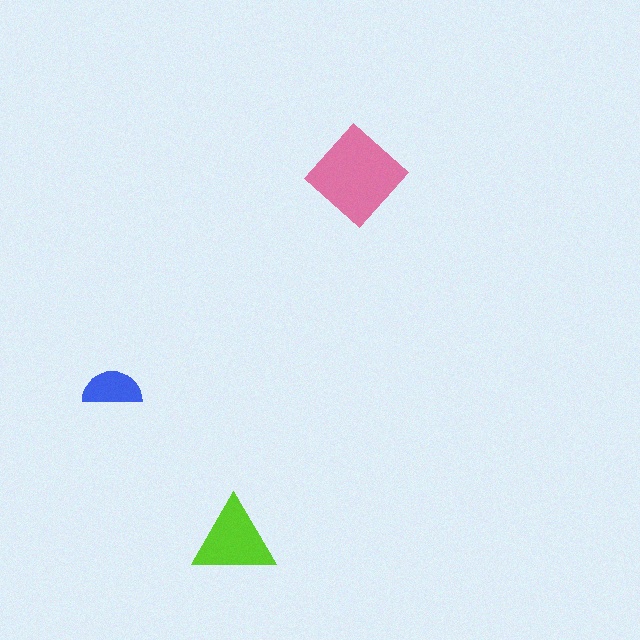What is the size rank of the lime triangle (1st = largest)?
2nd.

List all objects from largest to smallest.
The pink diamond, the lime triangle, the blue semicircle.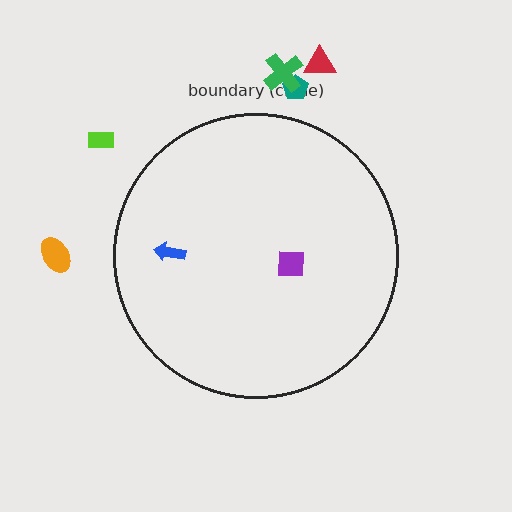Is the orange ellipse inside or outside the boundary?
Outside.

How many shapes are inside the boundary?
2 inside, 5 outside.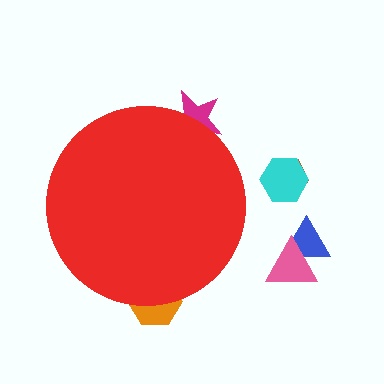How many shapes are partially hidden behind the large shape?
2 shapes are partially hidden.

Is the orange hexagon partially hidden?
Yes, the orange hexagon is partially hidden behind the red circle.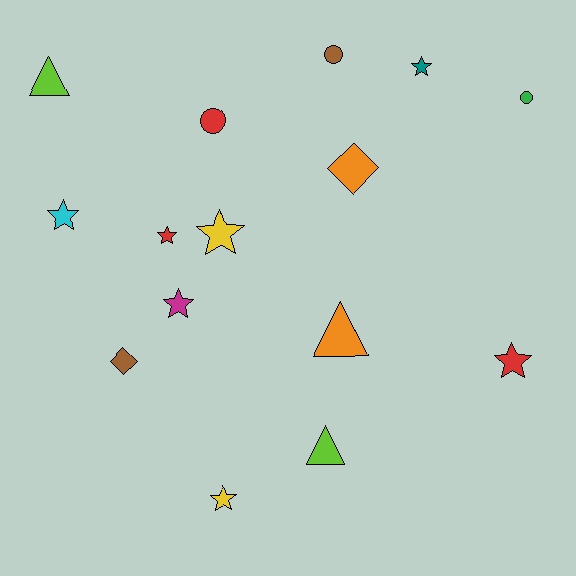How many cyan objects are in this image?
There is 1 cyan object.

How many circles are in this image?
There are 3 circles.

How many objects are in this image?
There are 15 objects.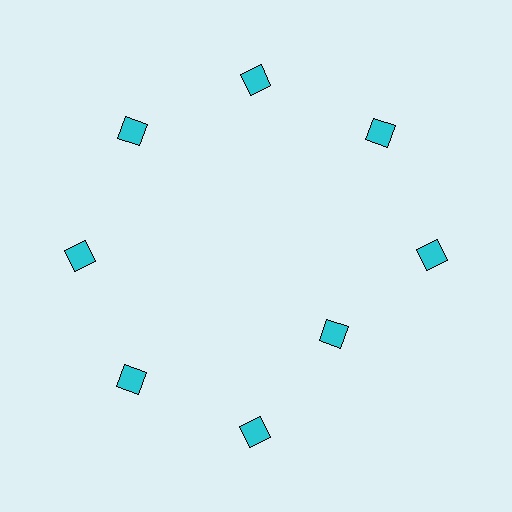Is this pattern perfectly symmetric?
No. The 8 cyan diamonds are arranged in a ring, but one element near the 4 o'clock position is pulled inward toward the center, breaking the 8-fold rotational symmetry.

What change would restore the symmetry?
The symmetry would be restored by moving it outward, back onto the ring so that all 8 diamonds sit at equal angles and equal distance from the center.